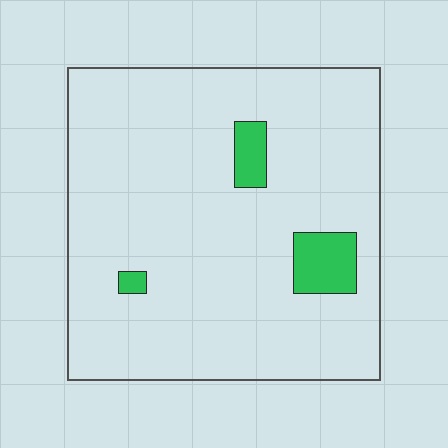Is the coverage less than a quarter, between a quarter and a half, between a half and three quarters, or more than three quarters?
Less than a quarter.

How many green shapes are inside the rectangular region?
3.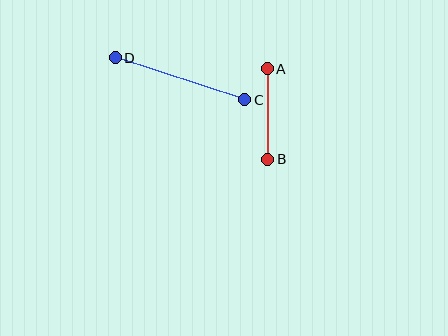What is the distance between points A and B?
The distance is approximately 90 pixels.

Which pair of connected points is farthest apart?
Points C and D are farthest apart.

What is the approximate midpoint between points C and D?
The midpoint is at approximately (180, 79) pixels.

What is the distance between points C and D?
The distance is approximately 136 pixels.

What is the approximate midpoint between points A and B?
The midpoint is at approximately (267, 114) pixels.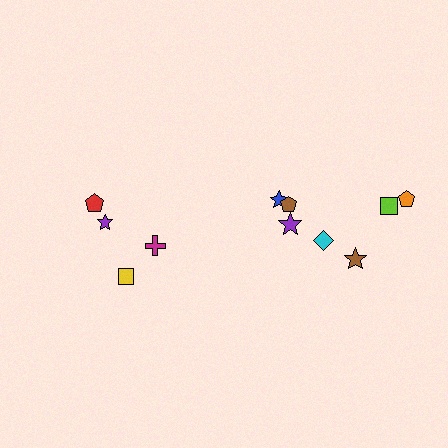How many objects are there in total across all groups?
There are 11 objects.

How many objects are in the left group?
There are 4 objects.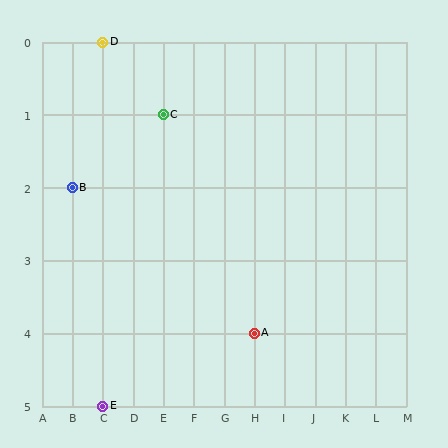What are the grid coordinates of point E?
Point E is at grid coordinates (C, 5).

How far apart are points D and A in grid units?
Points D and A are 5 columns and 4 rows apart (about 6.4 grid units diagonally).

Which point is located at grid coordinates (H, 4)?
Point A is at (H, 4).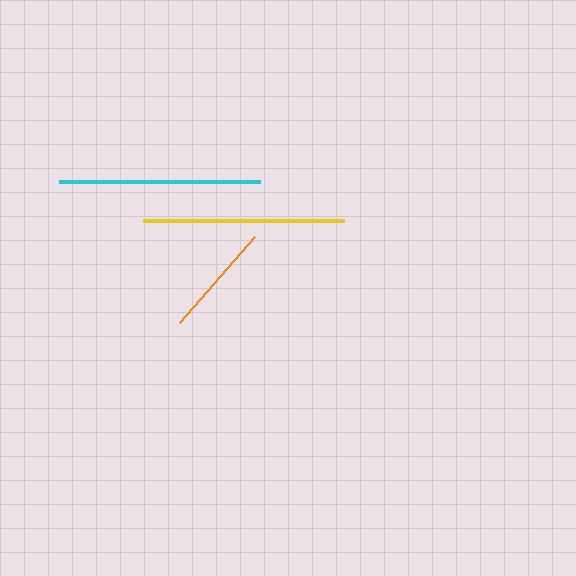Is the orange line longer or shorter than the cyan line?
The cyan line is longer than the orange line.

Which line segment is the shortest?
The orange line is the shortest at approximately 115 pixels.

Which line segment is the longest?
The yellow line is the longest at approximately 201 pixels.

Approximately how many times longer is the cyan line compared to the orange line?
The cyan line is approximately 1.7 times the length of the orange line.